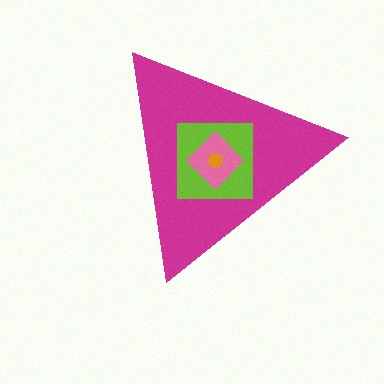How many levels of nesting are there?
4.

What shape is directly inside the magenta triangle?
The lime square.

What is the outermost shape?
The magenta triangle.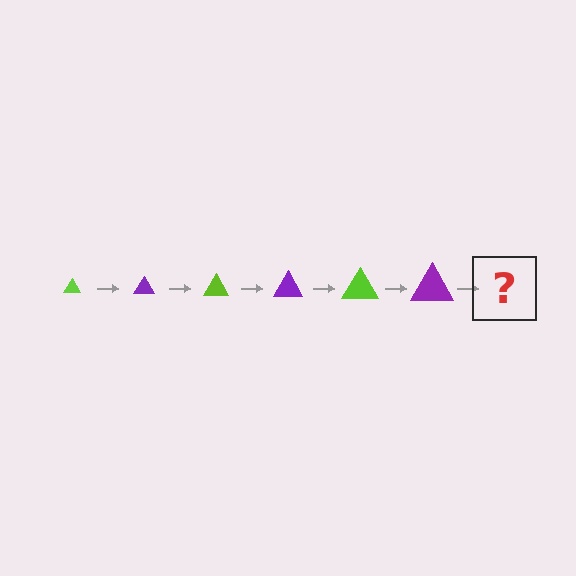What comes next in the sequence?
The next element should be a lime triangle, larger than the previous one.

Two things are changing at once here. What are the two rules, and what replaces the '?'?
The two rules are that the triangle grows larger each step and the color cycles through lime and purple. The '?' should be a lime triangle, larger than the previous one.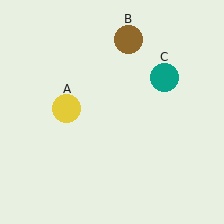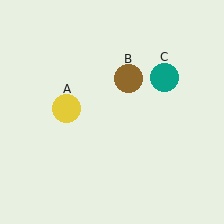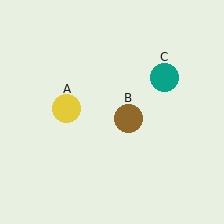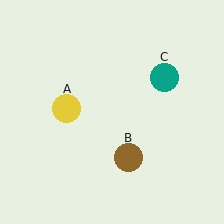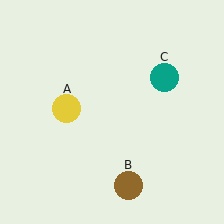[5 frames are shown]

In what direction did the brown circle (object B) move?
The brown circle (object B) moved down.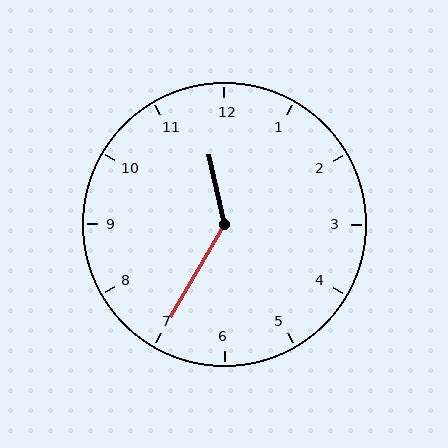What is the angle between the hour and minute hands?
Approximately 138 degrees.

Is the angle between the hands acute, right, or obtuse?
It is obtuse.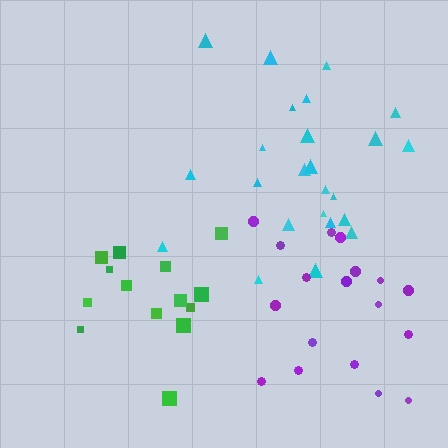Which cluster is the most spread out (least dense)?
Purple.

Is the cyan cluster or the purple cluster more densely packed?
Cyan.